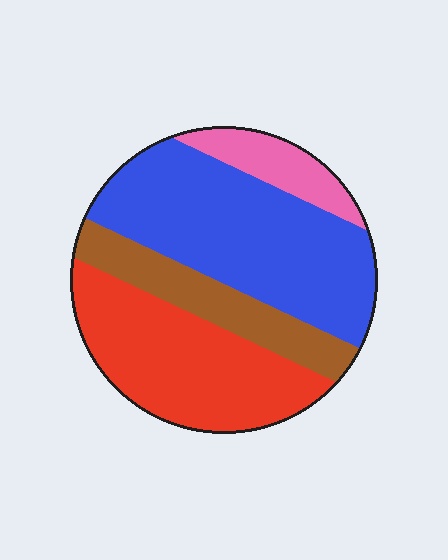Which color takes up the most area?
Blue, at roughly 40%.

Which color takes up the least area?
Pink, at roughly 10%.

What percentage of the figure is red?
Red covers 32% of the figure.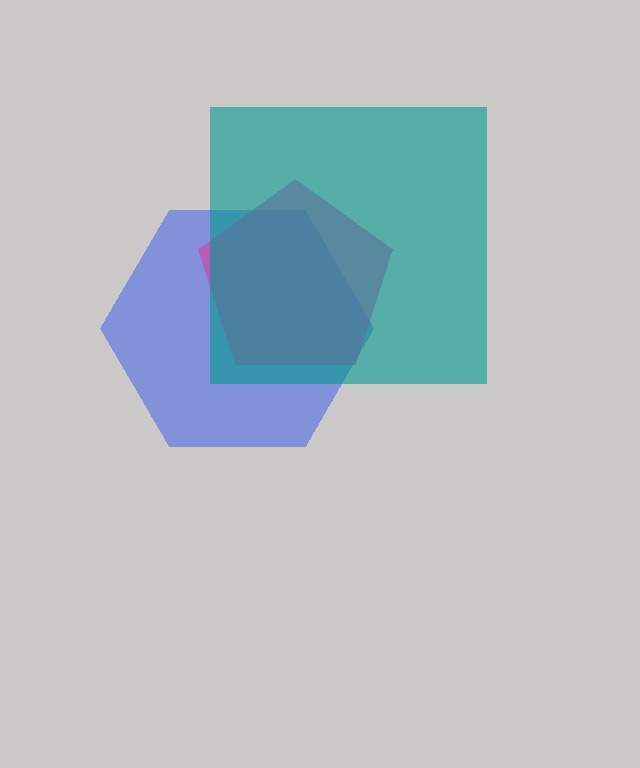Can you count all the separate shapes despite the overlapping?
Yes, there are 3 separate shapes.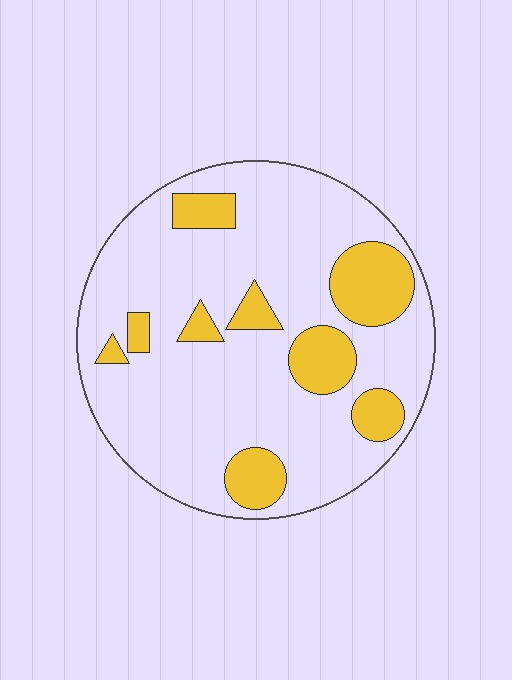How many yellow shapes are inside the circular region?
9.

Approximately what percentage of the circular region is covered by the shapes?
Approximately 20%.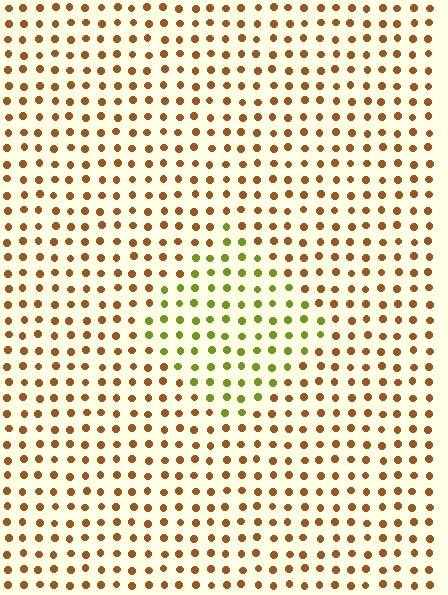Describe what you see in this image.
The image is filled with small brown elements in a uniform arrangement. A diamond-shaped region is visible where the elements are tinted to a slightly different hue, forming a subtle color boundary.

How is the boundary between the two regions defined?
The boundary is defined purely by a slight shift in hue (about 56 degrees). Spacing, size, and orientation are identical on both sides.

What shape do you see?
I see a diamond.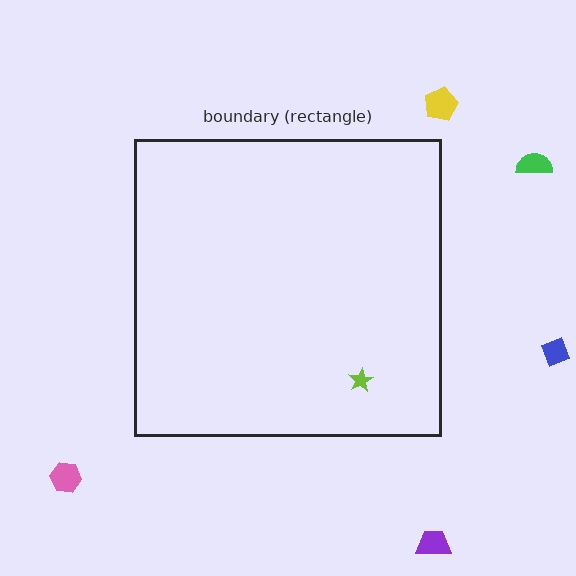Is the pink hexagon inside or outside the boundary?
Outside.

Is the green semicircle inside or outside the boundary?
Outside.